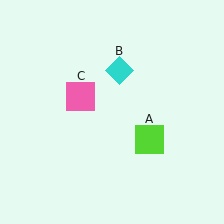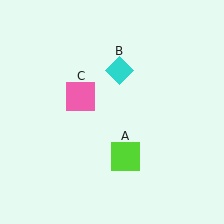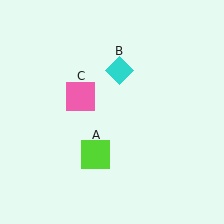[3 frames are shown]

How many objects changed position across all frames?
1 object changed position: lime square (object A).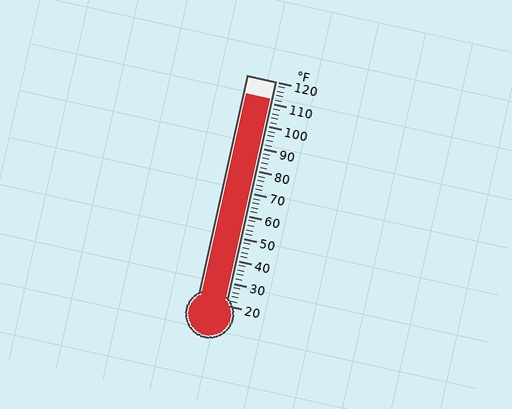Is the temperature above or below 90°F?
The temperature is above 90°F.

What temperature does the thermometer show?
The thermometer shows approximately 112°F.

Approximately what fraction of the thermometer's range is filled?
The thermometer is filled to approximately 90% of its range.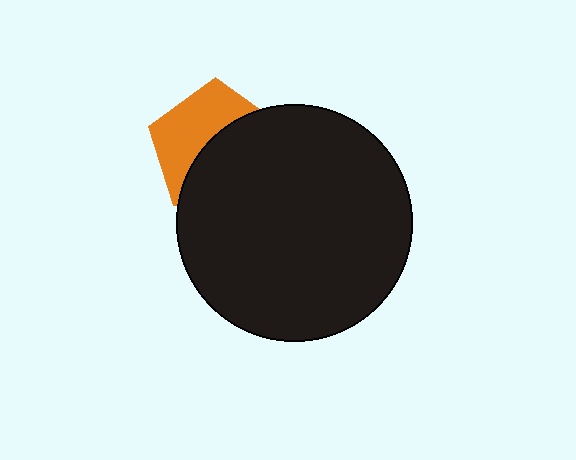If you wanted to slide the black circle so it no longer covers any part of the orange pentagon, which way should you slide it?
Slide it toward the lower-right — that is the most direct way to separate the two shapes.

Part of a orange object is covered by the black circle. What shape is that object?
It is a pentagon.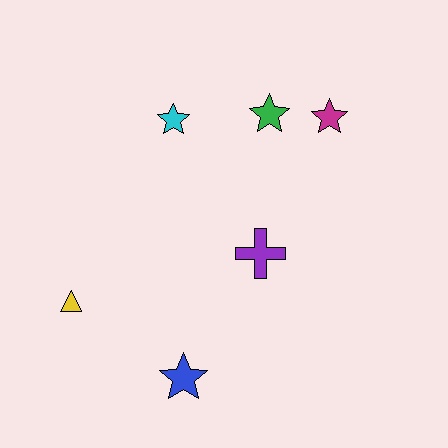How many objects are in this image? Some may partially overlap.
There are 6 objects.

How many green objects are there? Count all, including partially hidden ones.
There is 1 green object.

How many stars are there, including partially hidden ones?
There are 4 stars.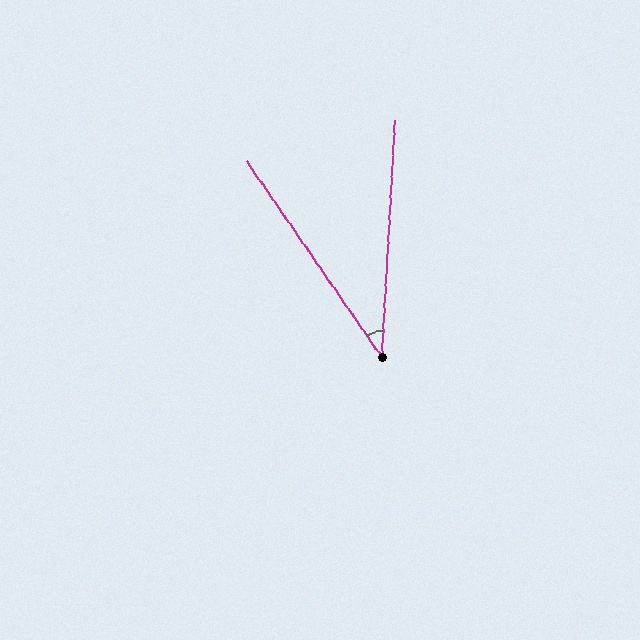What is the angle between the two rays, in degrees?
Approximately 38 degrees.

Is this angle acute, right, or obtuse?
It is acute.